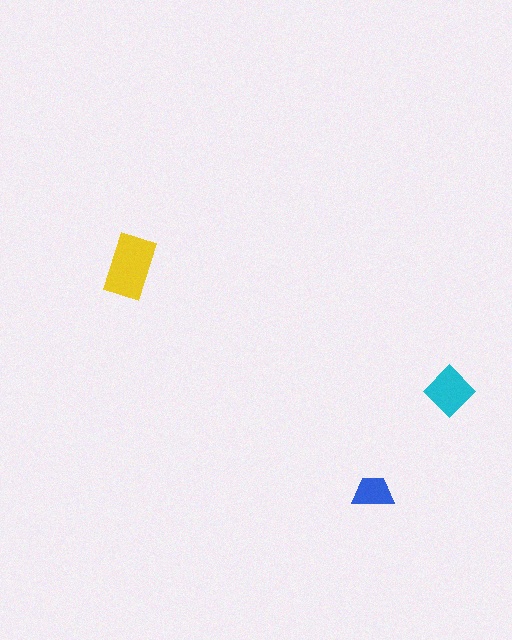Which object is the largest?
The yellow rectangle.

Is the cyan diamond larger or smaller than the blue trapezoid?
Larger.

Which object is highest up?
The yellow rectangle is topmost.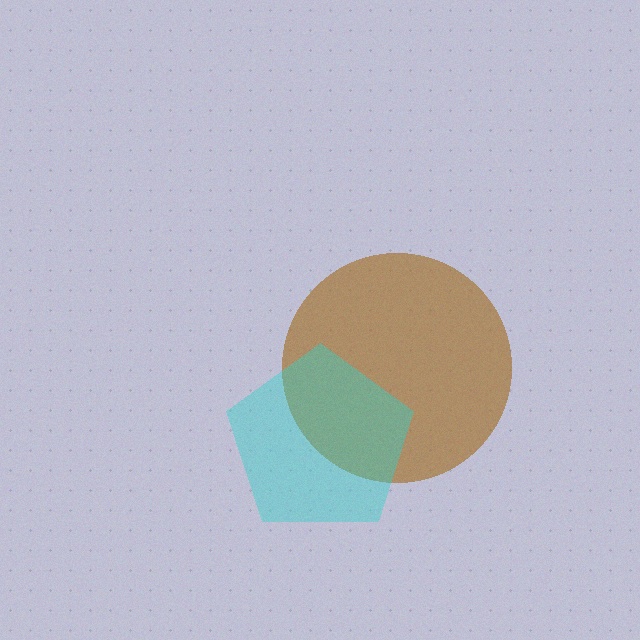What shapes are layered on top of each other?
The layered shapes are: a brown circle, a cyan pentagon.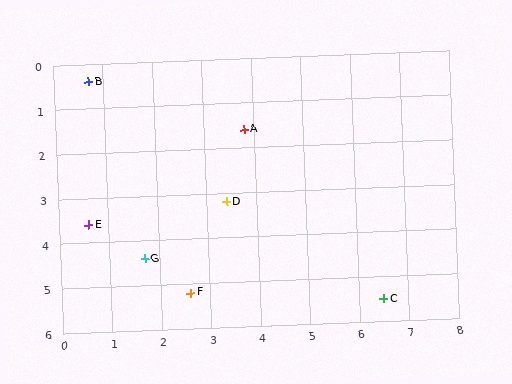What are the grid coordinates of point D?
Point D is at approximately (3.4, 3.2).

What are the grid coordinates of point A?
Point A is at approximately (3.8, 1.6).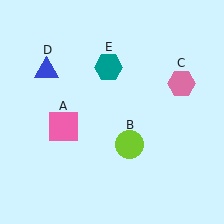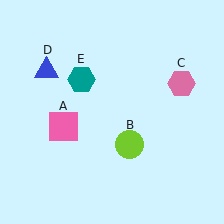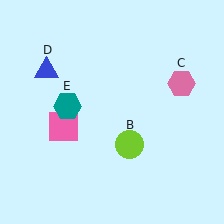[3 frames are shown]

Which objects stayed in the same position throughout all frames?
Pink square (object A) and lime circle (object B) and pink hexagon (object C) and blue triangle (object D) remained stationary.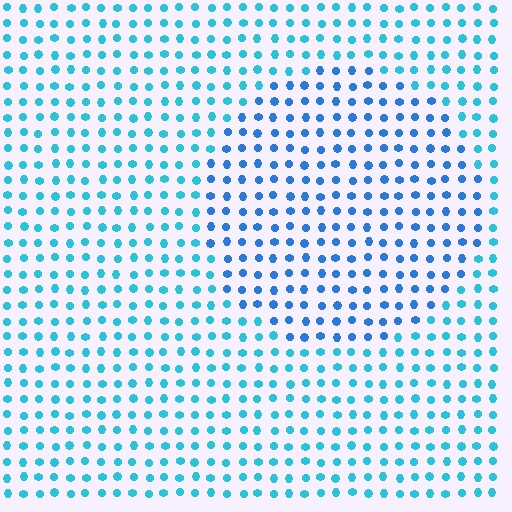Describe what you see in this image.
The image is filled with small cyan elements in a uniform arrangement. A circle-shaped region is visible where the elements are tinted to a slightly different hue, forming a subtle color boundary.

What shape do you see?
I see a circle.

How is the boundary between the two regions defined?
The boundary is defined purely by a slight shift in hue (about 26 degrees). Spacing, size, and orientation are identical on both sides.